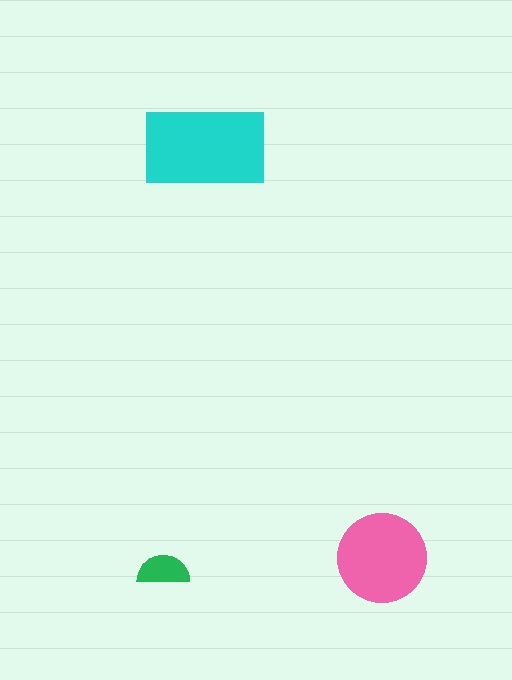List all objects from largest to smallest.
The cyan rectangle, the pink circle, the green semicircle.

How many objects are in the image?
There are 3 objects in the image.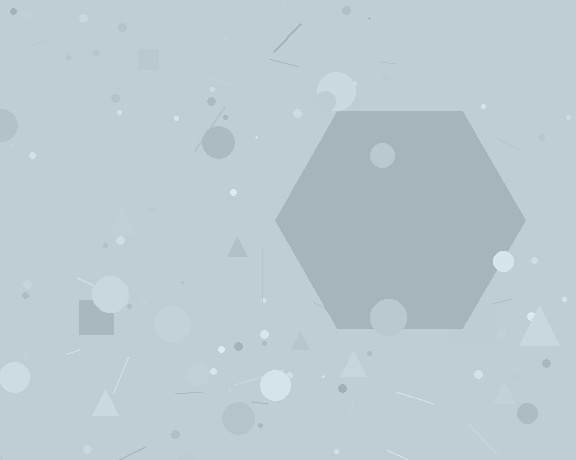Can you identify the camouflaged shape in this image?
The camouflaged shape is a hexagon.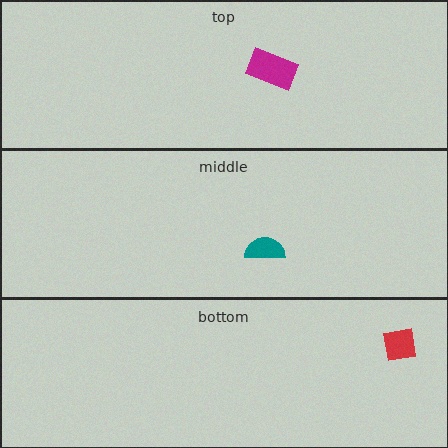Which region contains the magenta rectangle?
The top region.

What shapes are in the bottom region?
The red square.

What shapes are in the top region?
The magenta rectangle.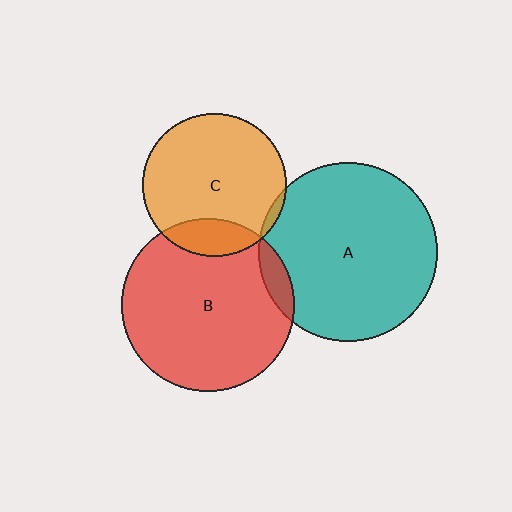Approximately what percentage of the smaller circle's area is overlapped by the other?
Approximately 5%.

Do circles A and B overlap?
Yes.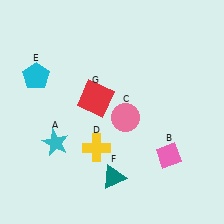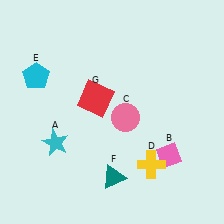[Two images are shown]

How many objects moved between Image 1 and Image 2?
1 object moved between the two images.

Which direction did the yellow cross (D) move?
The yellow cross (D) moved right.